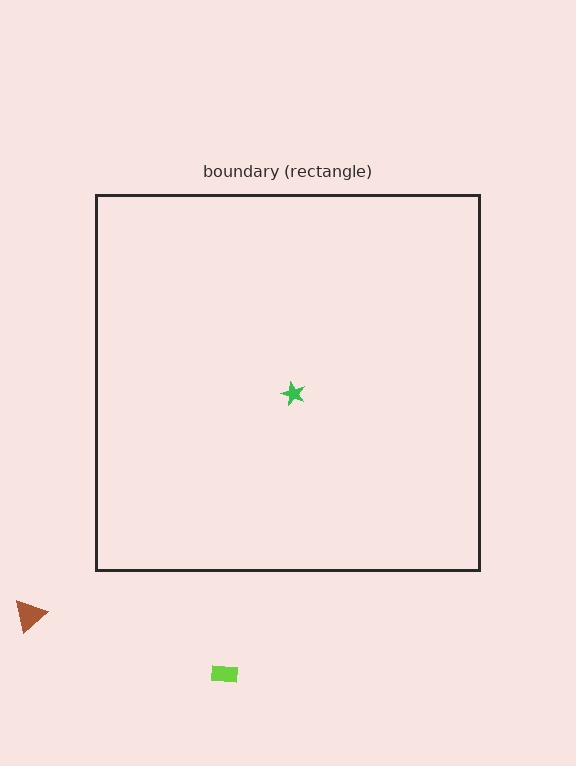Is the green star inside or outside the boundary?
Inside.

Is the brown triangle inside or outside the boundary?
Outside.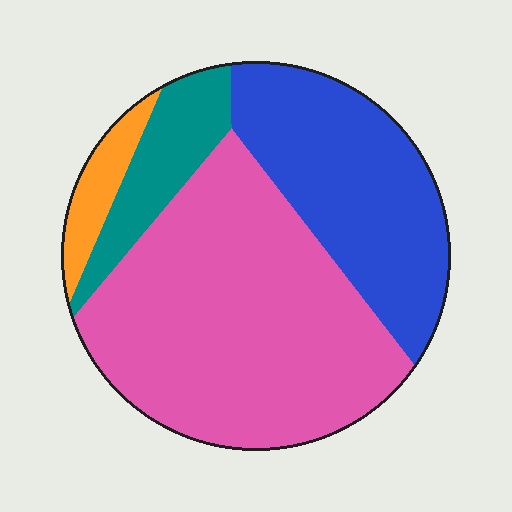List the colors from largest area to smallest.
From largest to smallest: pink, blue, teal, orange.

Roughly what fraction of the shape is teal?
Teal takes up about one tenth (1/10) of the shape.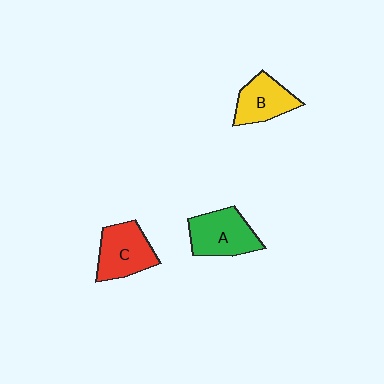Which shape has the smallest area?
Shape B (yellow).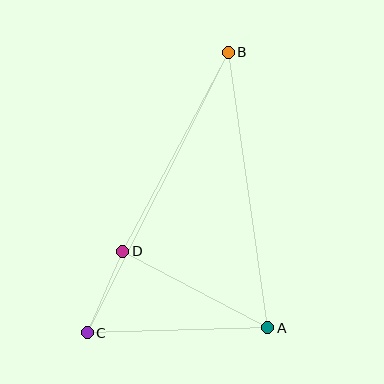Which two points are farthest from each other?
Points B and C are farthest from each other.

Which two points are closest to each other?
Points C and D are closest to each other.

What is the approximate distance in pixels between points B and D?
The distance between B and D is approximately 225 pixels.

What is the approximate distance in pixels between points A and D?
The distance between A and D is approximately 164 pixels.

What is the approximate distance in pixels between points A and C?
The distance between A and C is approximately 180 pixels.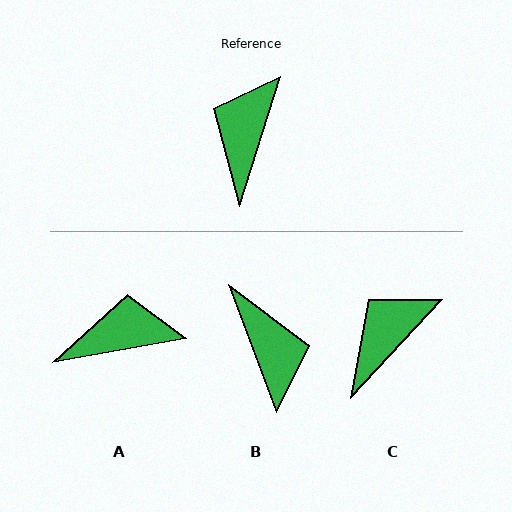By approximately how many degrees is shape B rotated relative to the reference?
Approximately 142 degrees clockwise.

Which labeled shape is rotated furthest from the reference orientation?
B, about 142 degrees away.